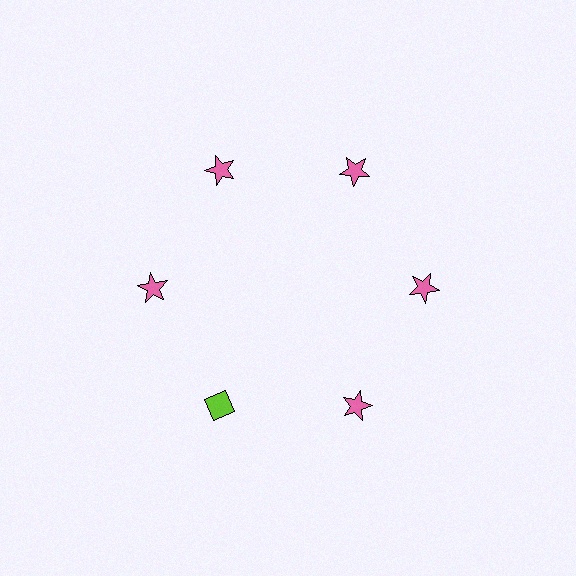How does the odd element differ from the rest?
It differs in both color (lime instead of pink) and shape (diamond instead of star).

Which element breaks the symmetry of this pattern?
The lime diamond at roughly the 7 o'clock position breaks the symmetry. All other shapes are pink stars.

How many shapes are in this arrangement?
There are 6 shapes arranged in a ring pattern.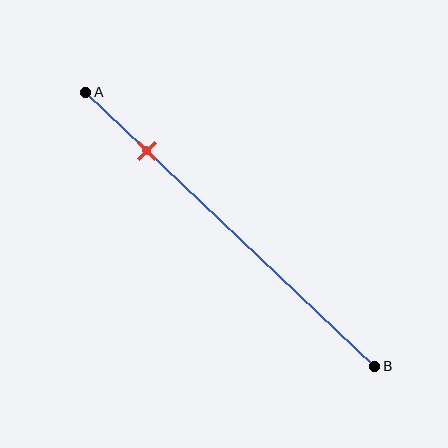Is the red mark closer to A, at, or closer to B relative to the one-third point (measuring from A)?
The red mark is closer to point A than the one-third point of segment AB.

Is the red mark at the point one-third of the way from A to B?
No, the mark is at about 20% from A, not at the 33% one-third point.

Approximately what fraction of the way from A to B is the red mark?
The red mark is approximately 20% of the way from A to B.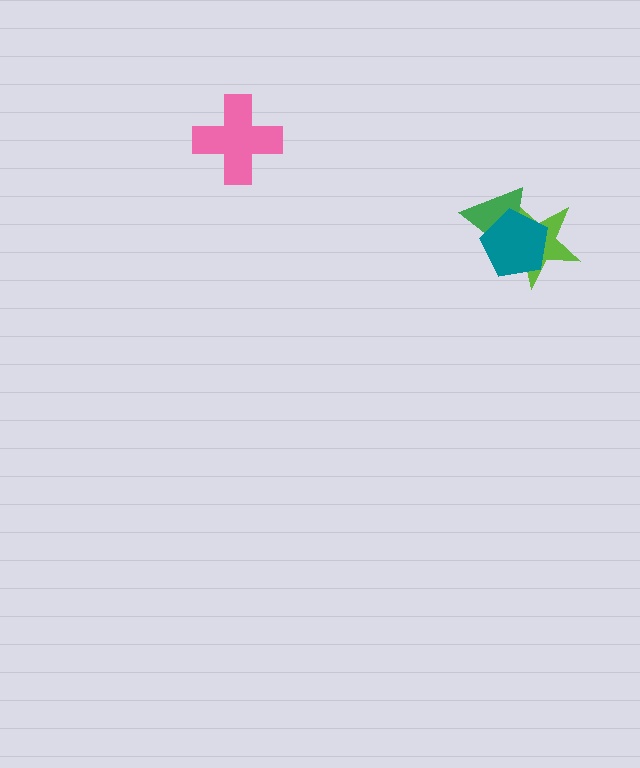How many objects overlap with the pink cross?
0 objects overlap with the pink cross.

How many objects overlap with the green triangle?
2 objects overlap with the green triangle.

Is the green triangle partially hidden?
Yes, it is partially covered by another shape.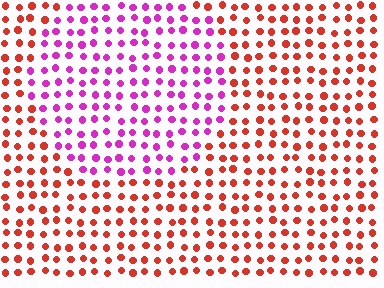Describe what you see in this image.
The image is filled with small red elements in a uniform arrangement. A circle-shaped region is visible where the elements are tinted to a slightly different hue, forming a subtle color boundary.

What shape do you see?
I see a circle.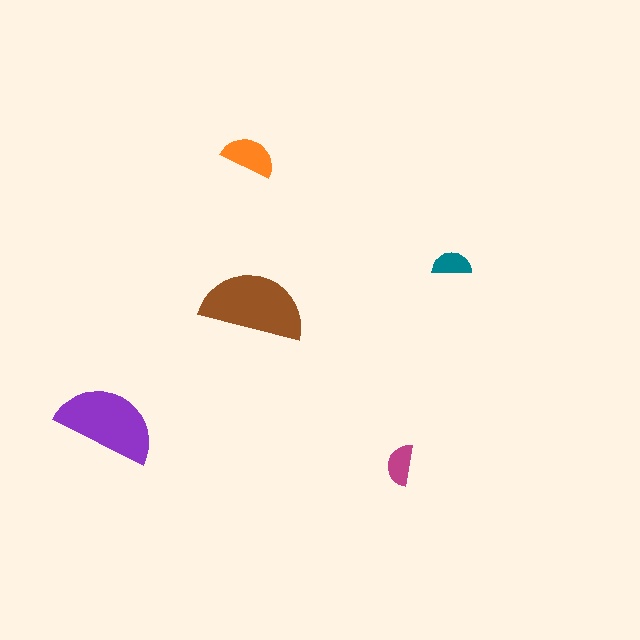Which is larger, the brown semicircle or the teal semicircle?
The brown one.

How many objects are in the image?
There are 5 objects in the image.